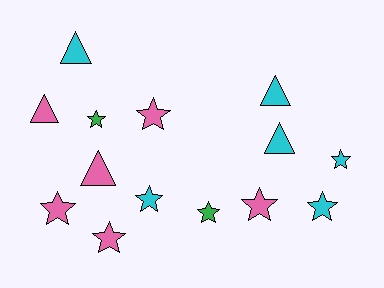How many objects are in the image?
There are 14 objects.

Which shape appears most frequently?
Star, with 9 objects.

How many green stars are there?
There are 2 green stars.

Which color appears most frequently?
Cyan, with 6 objects.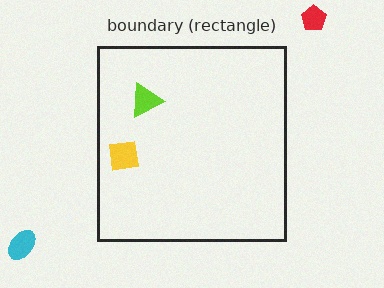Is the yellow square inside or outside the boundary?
Inside.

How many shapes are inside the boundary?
2 inside, 2 outside.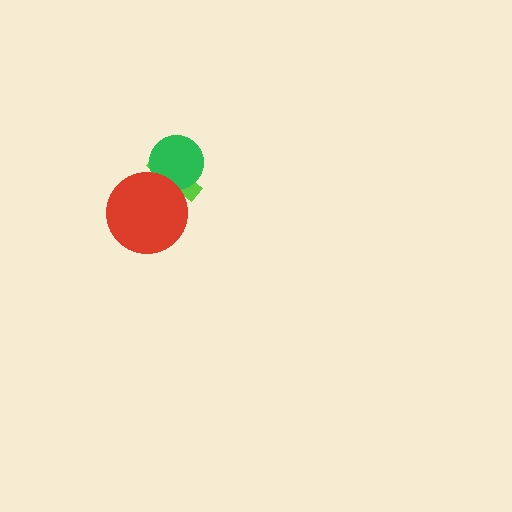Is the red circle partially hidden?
No, no other shape covers it.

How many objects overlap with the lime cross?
2 objects overlap with the lime cross.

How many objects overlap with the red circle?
2 objects overlap with the red circle.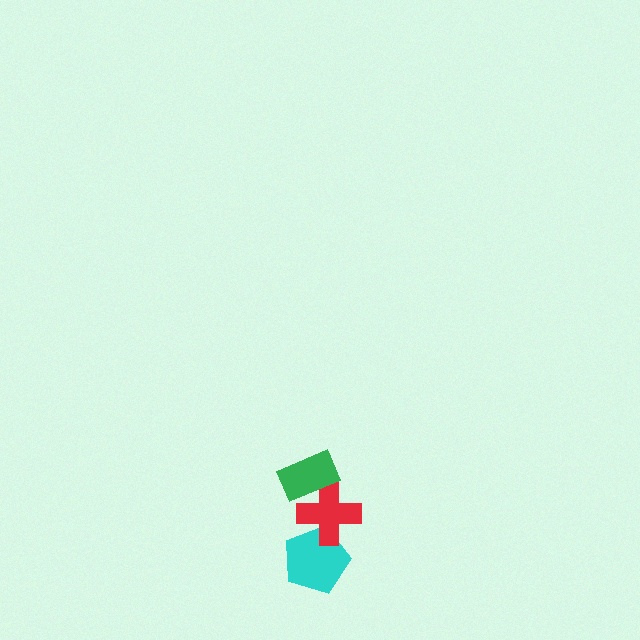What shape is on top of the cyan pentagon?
The red cross is on top of the cyan pentagon.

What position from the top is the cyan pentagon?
The cyan pentagon is 3rd from the top.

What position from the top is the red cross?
The red cross is 2nd from the top.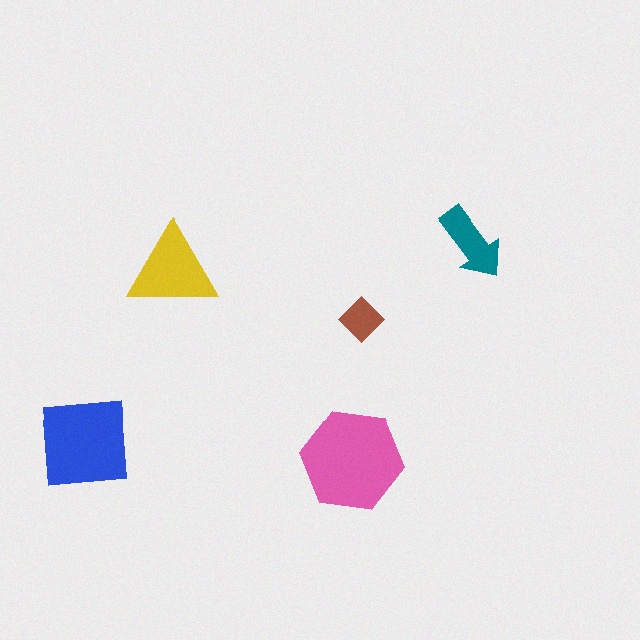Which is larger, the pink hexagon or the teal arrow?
The pink hexagon.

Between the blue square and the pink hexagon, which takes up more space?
The pink hexagon.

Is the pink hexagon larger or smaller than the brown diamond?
Larger.